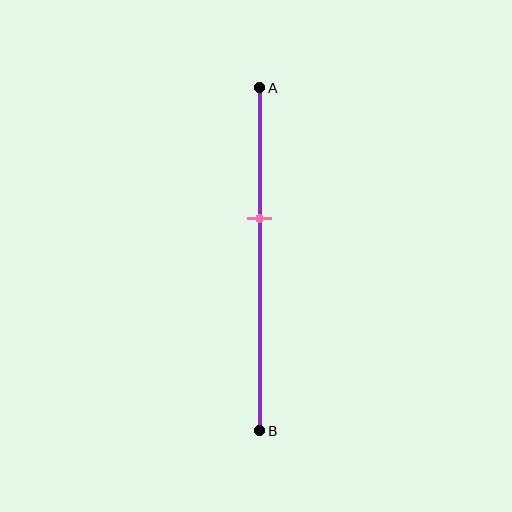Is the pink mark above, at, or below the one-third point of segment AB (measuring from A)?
The pink mark is below the one-third point of segment AB.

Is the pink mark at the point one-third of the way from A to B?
No, the mark is at about 40% from A, not at the 33% one-third point.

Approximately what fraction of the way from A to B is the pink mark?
The pink mark is approximately 40% of the way from A to B.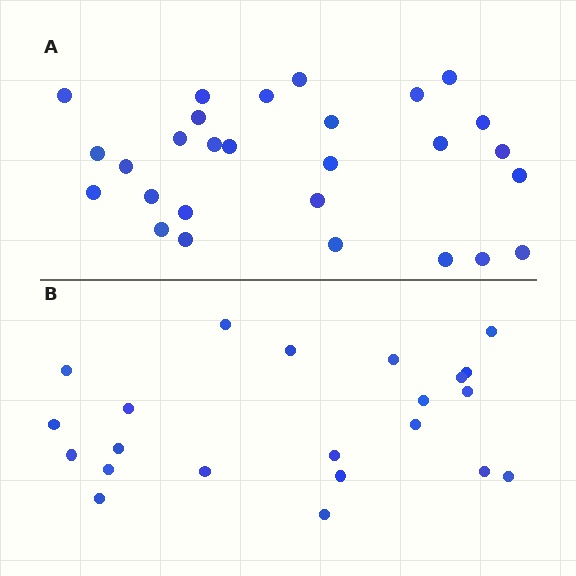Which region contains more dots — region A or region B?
Region A (the top region) has more dots.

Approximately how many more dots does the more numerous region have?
Region A has about 6 more dots than region B.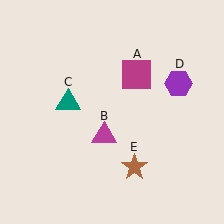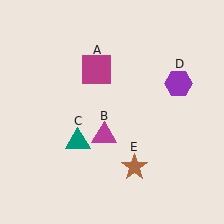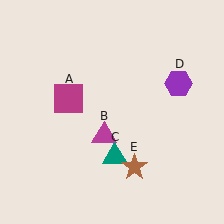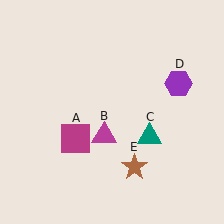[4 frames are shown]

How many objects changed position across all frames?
2 objects changed position: magenta square (object A), teal triangle (object C).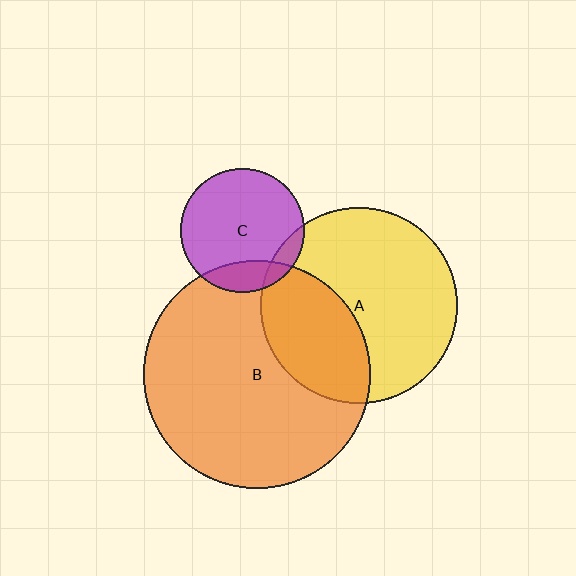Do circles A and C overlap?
Yes.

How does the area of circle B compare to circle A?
Approximately 1.3 times.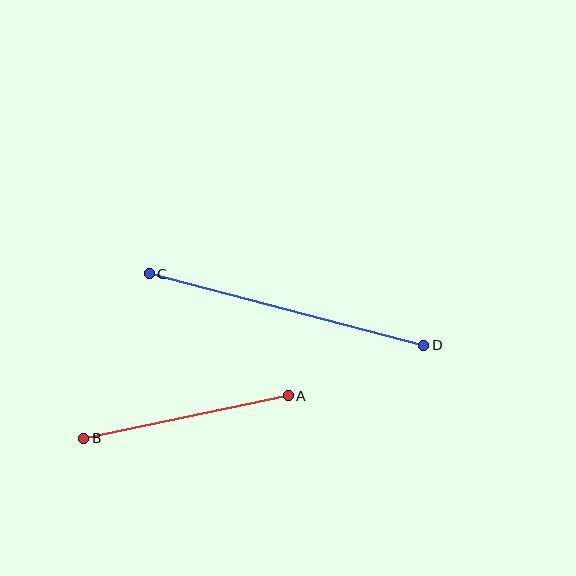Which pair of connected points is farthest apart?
Points C and D are farthest apart.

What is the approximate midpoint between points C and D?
The midpoint is at approximately (286, 309) pixels.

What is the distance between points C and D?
The distance is approximately 283 pixels.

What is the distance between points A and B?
The distance is approximately 209 pixels.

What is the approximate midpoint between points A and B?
The midpoint is at approximately (186, 417) pixels.